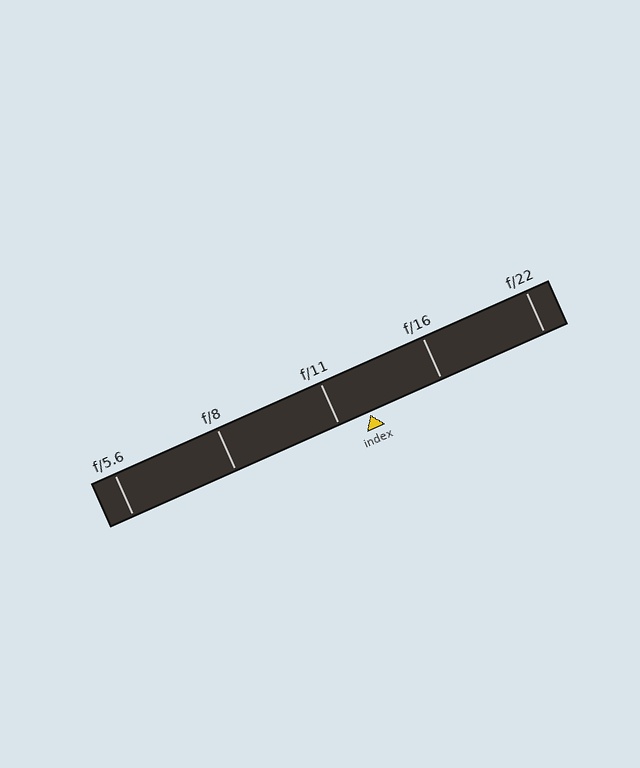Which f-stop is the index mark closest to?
The index mark is closest to f/11.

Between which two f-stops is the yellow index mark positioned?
The index mark is between f/11 and f/16.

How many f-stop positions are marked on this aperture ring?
There are 5 f-stop positions marked.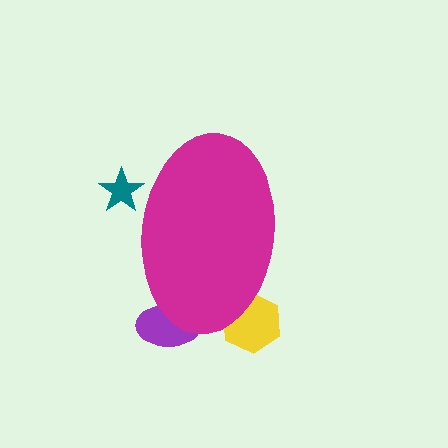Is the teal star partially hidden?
Yes, the teal star is partially hidden behind the magenta ellipse.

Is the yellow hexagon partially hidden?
Yes, the yellow hexagon is partially hidden behind the magenta ellipse.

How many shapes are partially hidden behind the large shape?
3 shapes are partially hidden.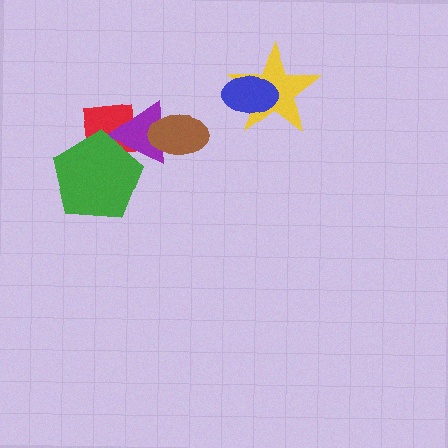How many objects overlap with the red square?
2 objects overlap with the red square.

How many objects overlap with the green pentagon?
2 objects overlap with the green pentagon.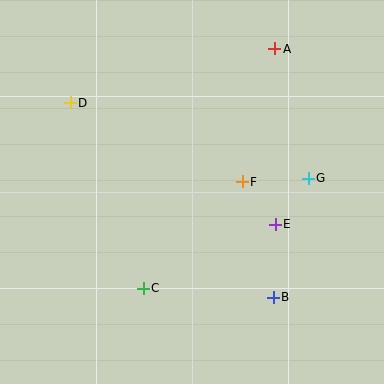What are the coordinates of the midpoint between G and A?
The midpoint between G and A is at (291, 114).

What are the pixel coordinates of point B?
Point B is at (273, 297).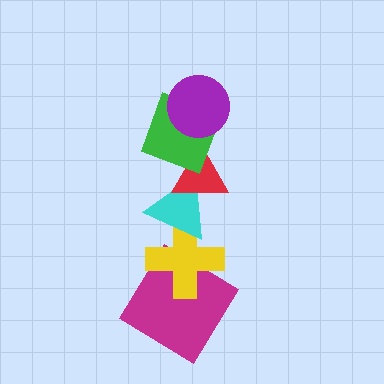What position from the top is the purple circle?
The purple circle is 1st from the top.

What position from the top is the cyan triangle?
The cyan triangle is 4th from the top.